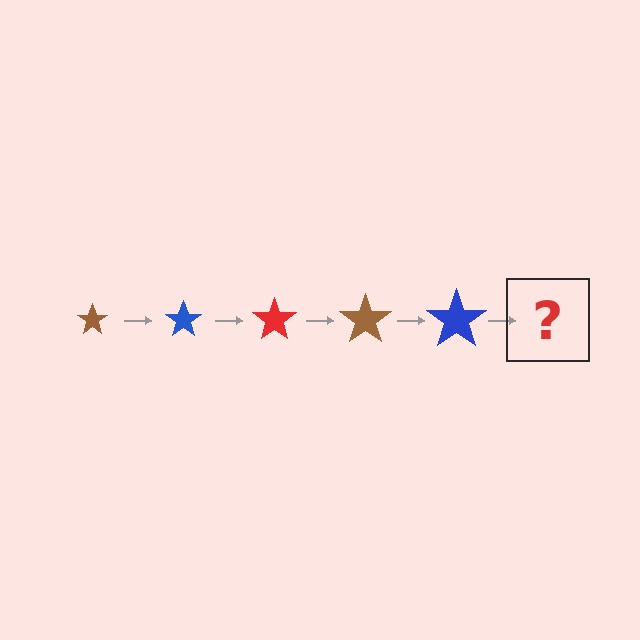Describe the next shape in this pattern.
It should be a red star, larger than the previous one.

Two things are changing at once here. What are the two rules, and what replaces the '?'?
The two rules are that the star grows larger each step and the color cycles through brown, blue, and red. The '?' should be a red star, larger than the previous one.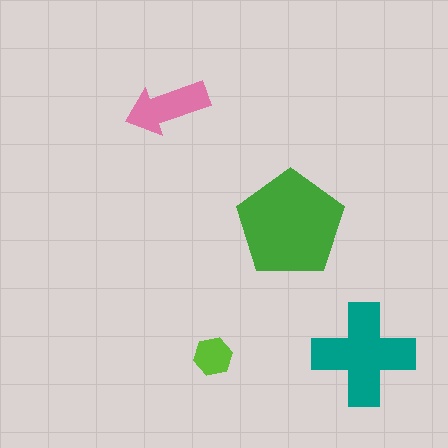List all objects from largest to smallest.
The green pentagon, the teal cross, the pink arrow, the lime hexagon.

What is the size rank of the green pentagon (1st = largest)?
1st.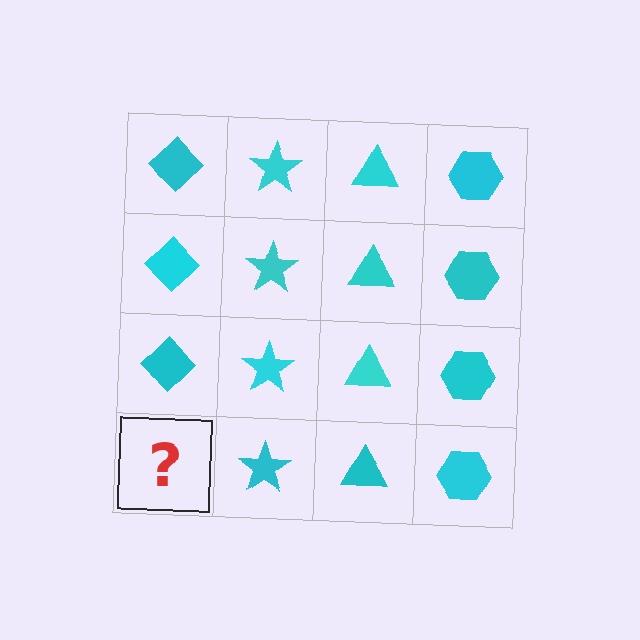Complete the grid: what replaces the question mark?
The question mark should be replaced with a cyan diamond.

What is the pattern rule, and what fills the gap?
The rule is that each column has a consistent shape. The gap should be filled with a cyan diamond.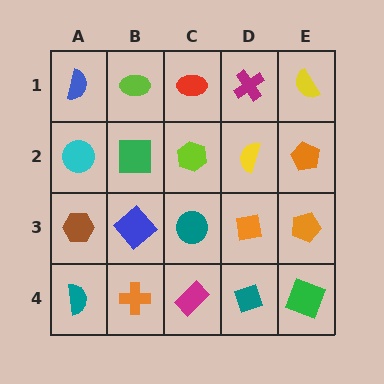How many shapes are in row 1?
5 shapes.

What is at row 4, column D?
A teal diamond.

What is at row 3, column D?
An orange square.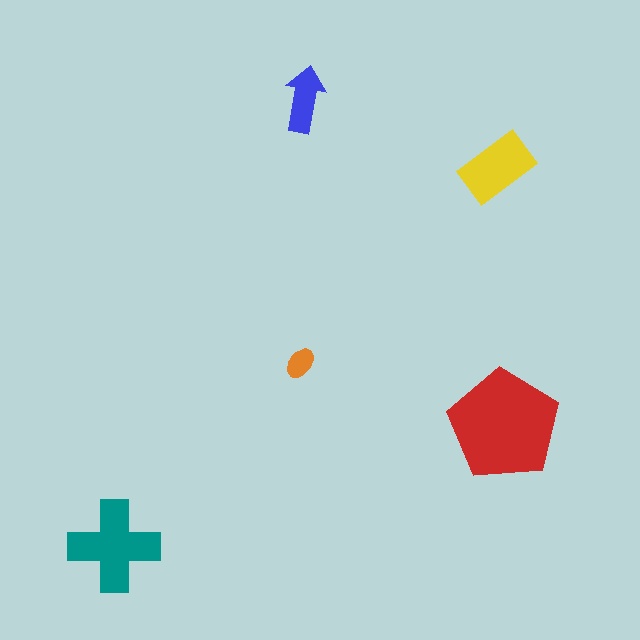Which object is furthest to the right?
The red pentagon is rightmost.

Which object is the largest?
The red pentagon.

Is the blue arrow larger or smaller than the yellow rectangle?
Smaller.